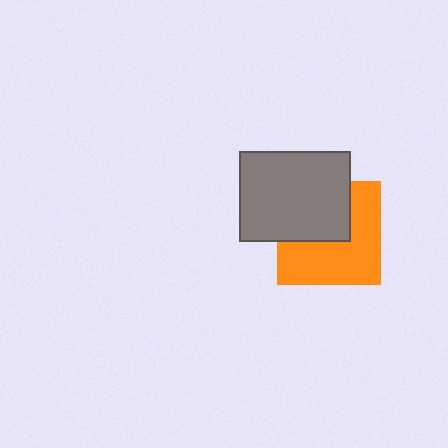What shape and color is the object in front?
The object in front is a gray rectangle.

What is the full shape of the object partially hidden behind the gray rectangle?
The partially hidden object is an orange square.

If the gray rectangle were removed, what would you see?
You would see the complete orange square.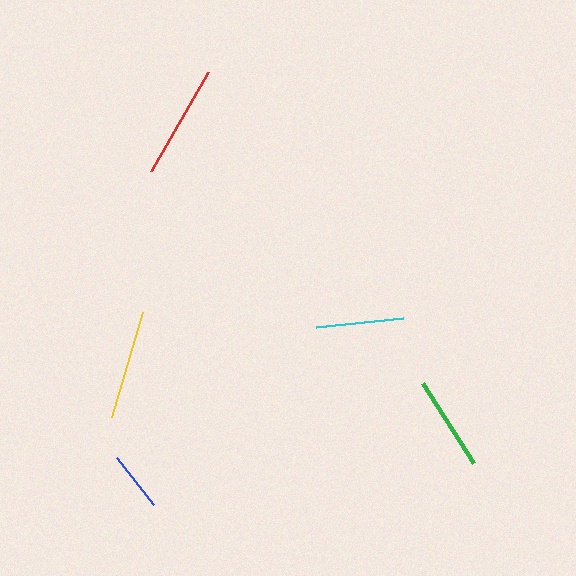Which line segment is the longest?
The red line is the longest at approximately 115 pixels.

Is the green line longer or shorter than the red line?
The red line is longer than the green line.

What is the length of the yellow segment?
The yellow segment is approximately 110 pixels long.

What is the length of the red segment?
The red segment is approximately 115 pixels long.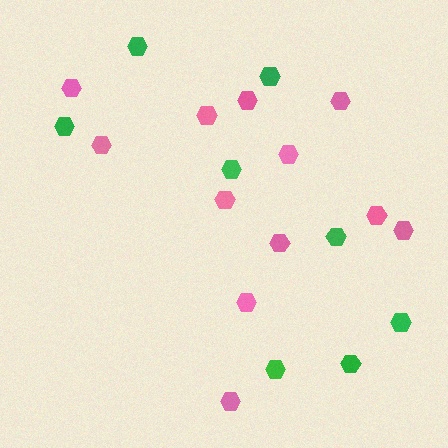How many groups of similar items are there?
There are 2 groups: one group of pink hexagons (12) and one group of green hexagons (8).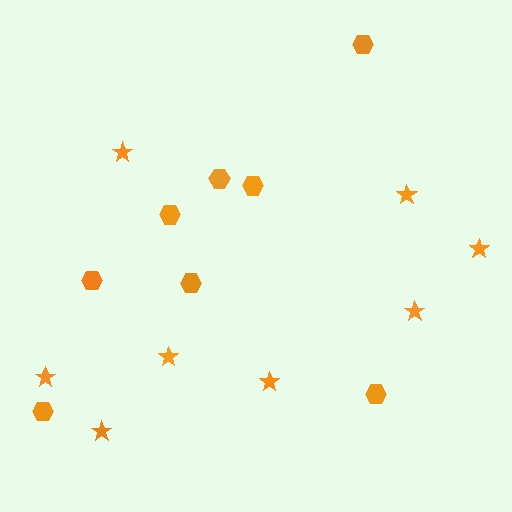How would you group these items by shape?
There are 2 groups: one group of hexagons (8) and one group of stars (8).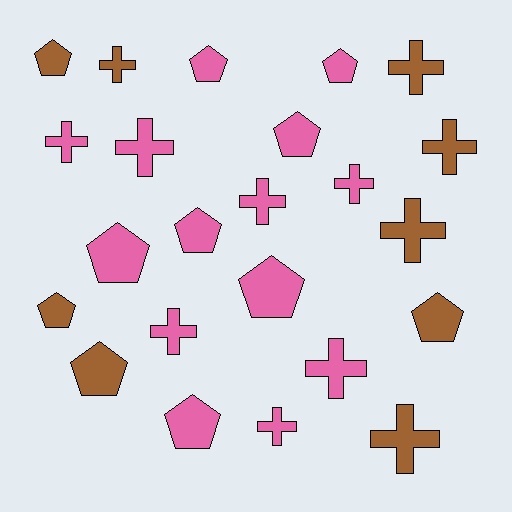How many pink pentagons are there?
There are 7 pink pentagons.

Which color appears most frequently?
Pink, with 14 objects.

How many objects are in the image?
There are 23 objects.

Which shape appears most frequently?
Cross, with 12 objects.